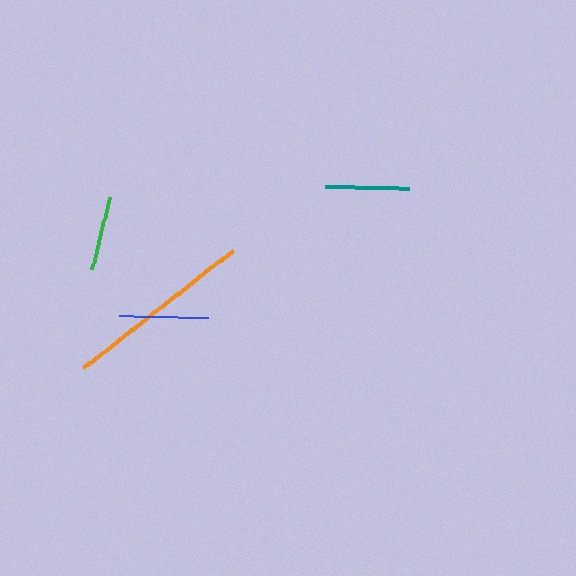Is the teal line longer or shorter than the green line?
The teal line is longer than the green line.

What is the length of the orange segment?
The orange segment is approximately 190 pixels long.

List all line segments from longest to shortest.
From longest to shortest: orange, blue, teal, green.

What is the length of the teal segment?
The teal segment is approximately 84 pixels long.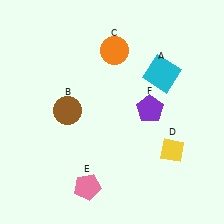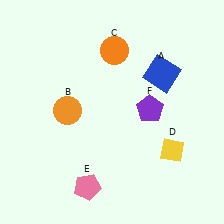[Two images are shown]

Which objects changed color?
A changed from cyan to blue. B changed from brown to orange.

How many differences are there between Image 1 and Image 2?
There are 2 differences between the two images.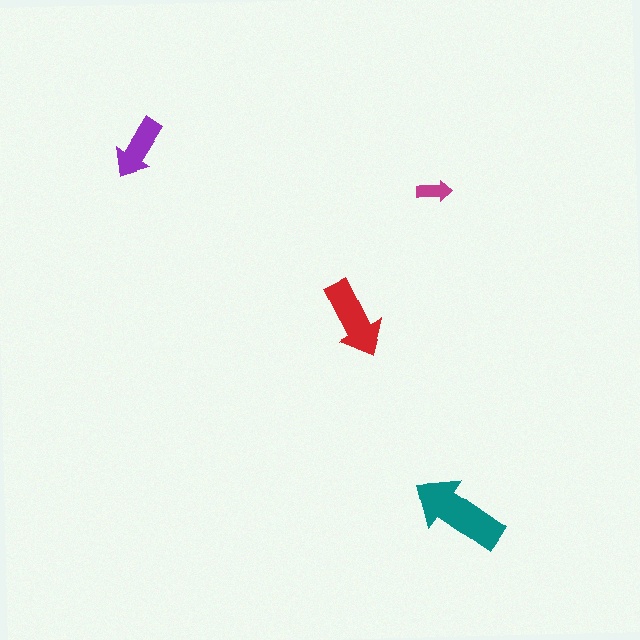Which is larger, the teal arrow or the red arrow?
The teal one.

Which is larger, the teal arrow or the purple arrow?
The teal one.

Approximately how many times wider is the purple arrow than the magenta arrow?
About 2 times wider.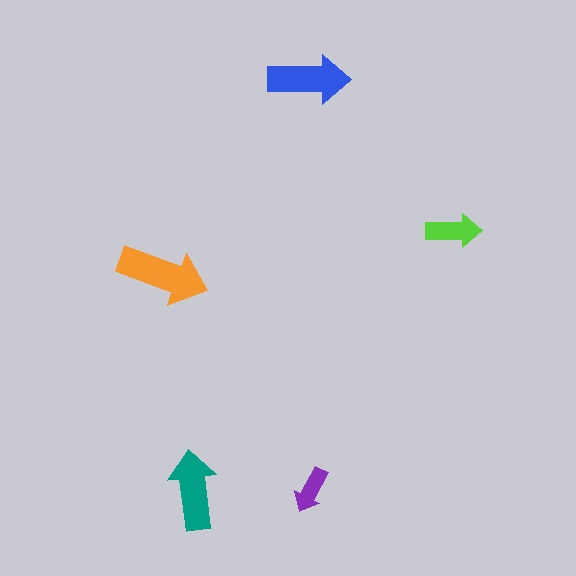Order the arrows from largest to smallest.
the orange one, the blue one, the teal one, the lime one, the purple one.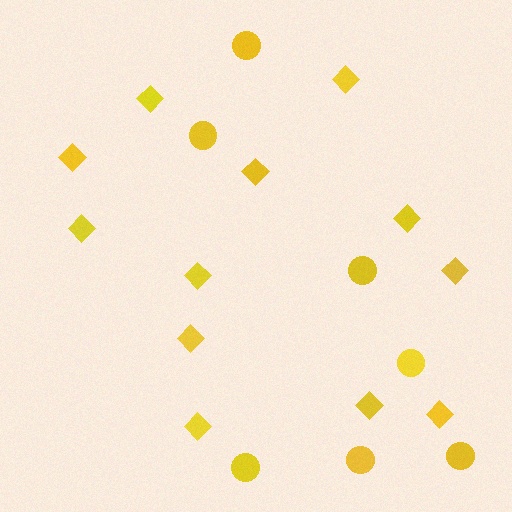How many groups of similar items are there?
There are 2 groups: one group of circles (7) and one group of diamonds (12).